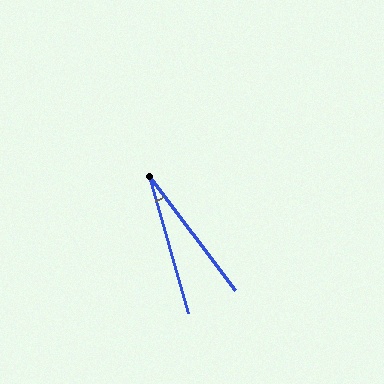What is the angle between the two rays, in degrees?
Approximately 21 degrees.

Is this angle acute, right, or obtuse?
It is acute.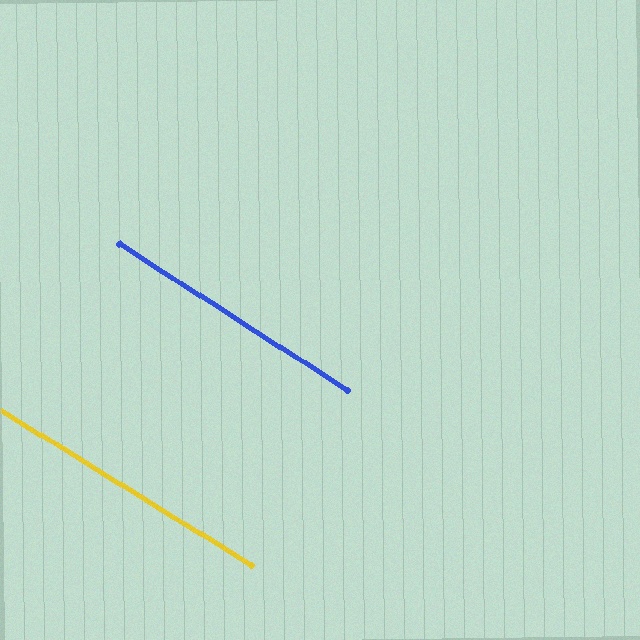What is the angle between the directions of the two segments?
Approximately 1 degree.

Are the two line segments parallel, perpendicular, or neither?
Parallel — their directions differ by only 1.1°.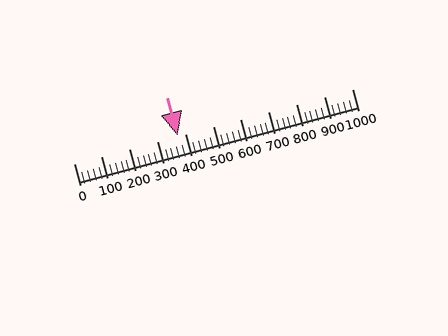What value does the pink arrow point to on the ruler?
The pink arrow points to approximately 373.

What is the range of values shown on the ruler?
The ruler shows values from 0 to 1000.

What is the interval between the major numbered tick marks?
The major tick marks are spaced 100 units apart.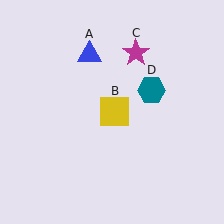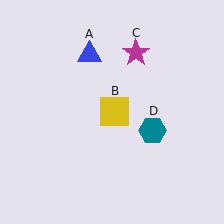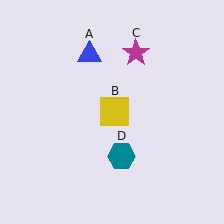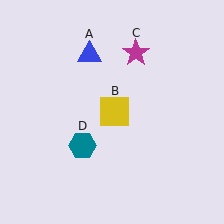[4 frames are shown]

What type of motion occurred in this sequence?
The teal hexagon (object D) rotated clockwise around the center of the scene.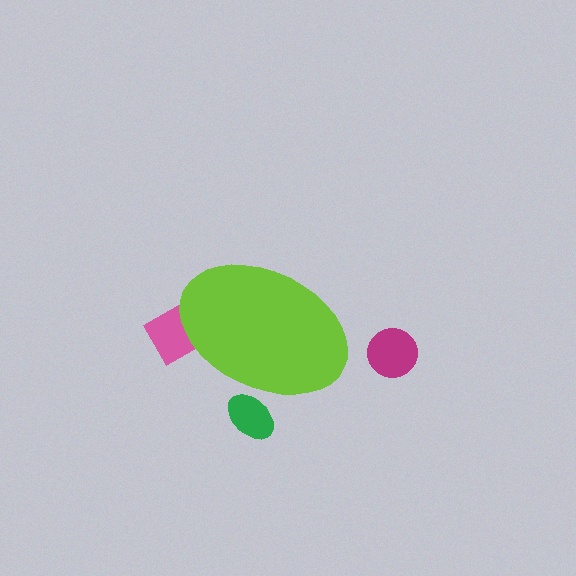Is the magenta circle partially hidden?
No, the magenta circle is fully visible.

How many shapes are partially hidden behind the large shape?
2 shapes are partially hidden.